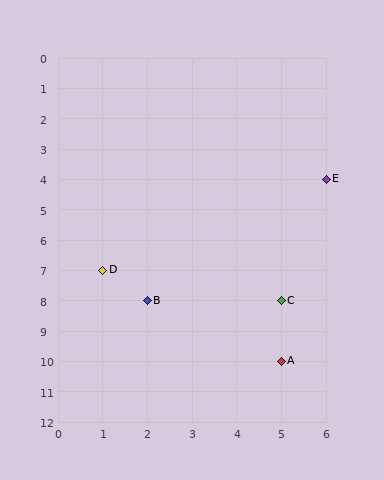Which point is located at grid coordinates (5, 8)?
Point C is at (5, 8).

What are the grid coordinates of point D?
Point D is at grid coordinates (1, 7).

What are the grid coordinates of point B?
Point B is at grid coordinates (2, 8).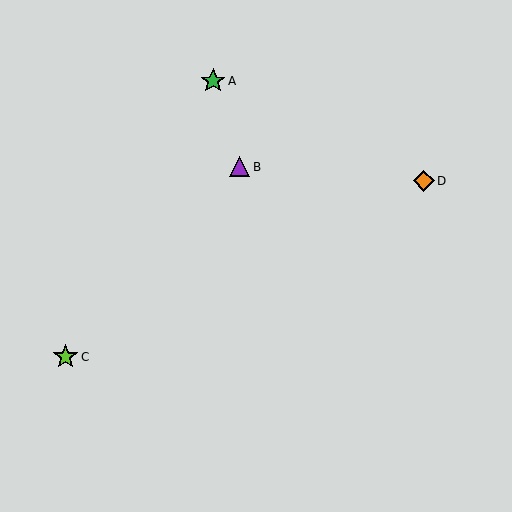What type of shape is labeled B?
Shape B is a purple triangle.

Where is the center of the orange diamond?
The center of the orange diamond is at (424, 181).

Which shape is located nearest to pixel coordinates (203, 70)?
The green star (labeled A) at (213, 81) is nearest to that location.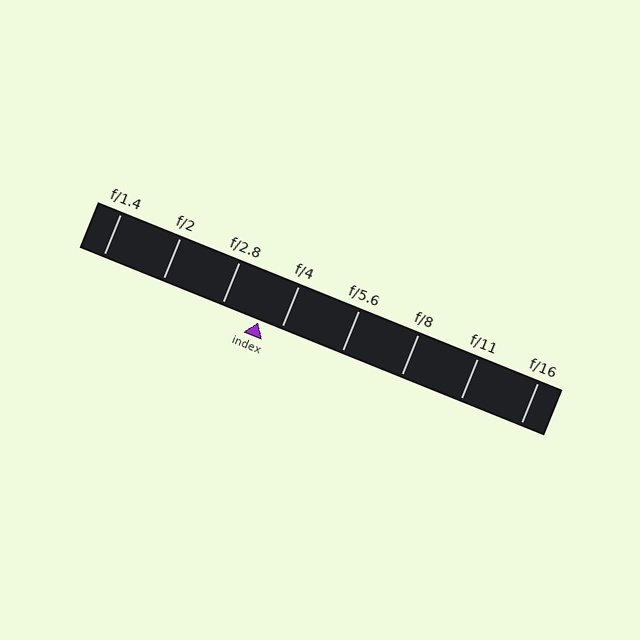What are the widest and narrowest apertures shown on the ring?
The widest aperture shown is f/1.4 and the narrowest is f/16.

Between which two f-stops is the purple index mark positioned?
The index mark is between f/2.8 and f/4.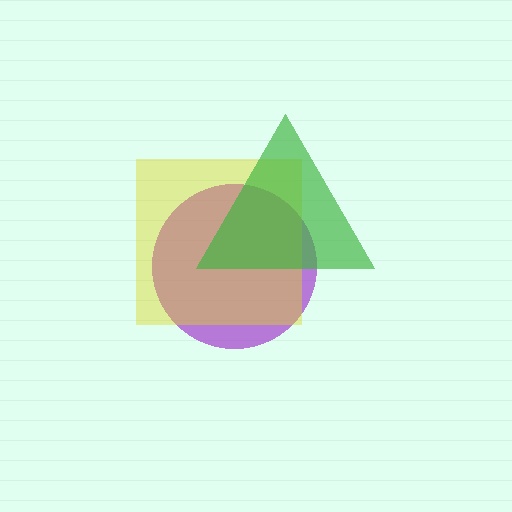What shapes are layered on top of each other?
The layered shapes are: a purple circle, a yellow square, a green triangle.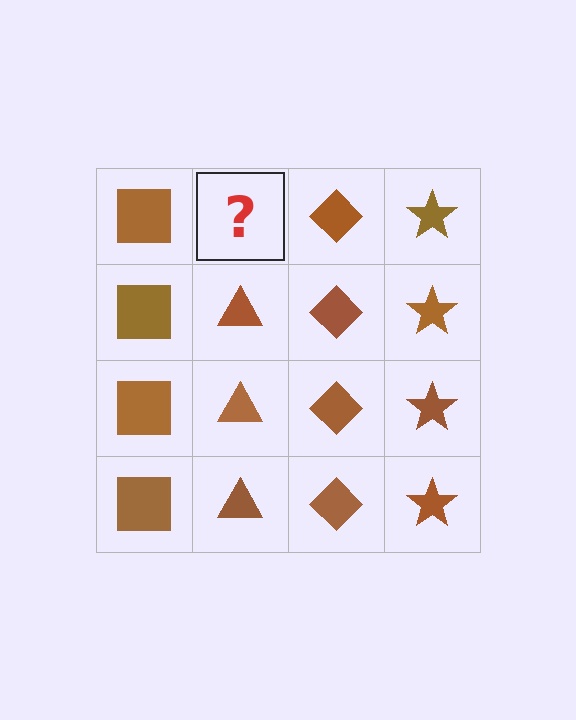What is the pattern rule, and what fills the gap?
The rule is that each column has a consistent shape. The gap should be filled with a brown triangle.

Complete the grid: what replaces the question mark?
The question mark should be replaced with a brown triangle.